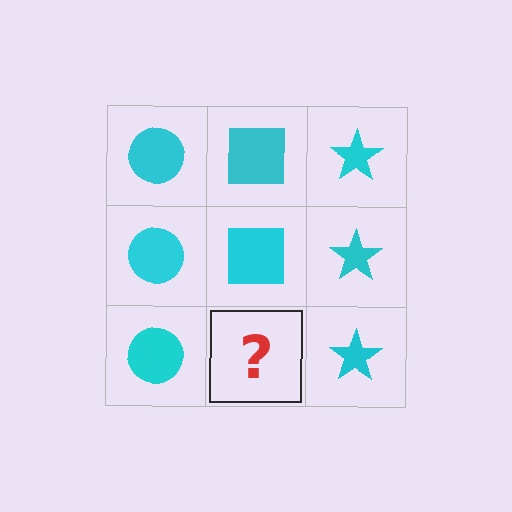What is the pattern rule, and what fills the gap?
The rule is that each column has a consistent shape. The gap should be filled with a cyan square.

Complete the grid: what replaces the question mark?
The question mark should be replaced with a cyan square.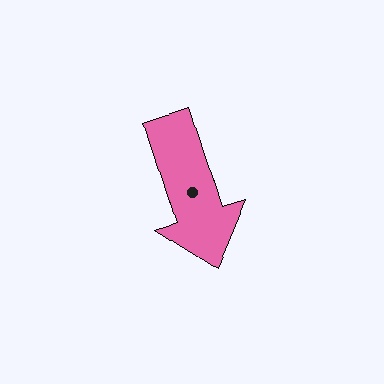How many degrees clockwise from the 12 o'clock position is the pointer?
Approximately 162 degrees.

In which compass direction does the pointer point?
South.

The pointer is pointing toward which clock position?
Roughly 5 o'clock.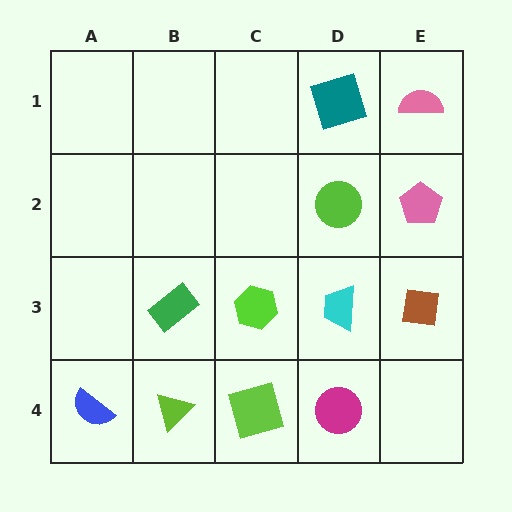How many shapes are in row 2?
2 shapes.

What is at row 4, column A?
A blue semicircle.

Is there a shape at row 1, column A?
No, that cell is empty.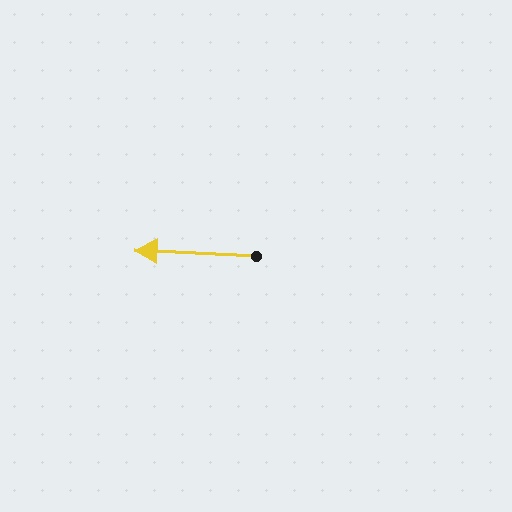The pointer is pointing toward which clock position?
Roughly 9 o'clock.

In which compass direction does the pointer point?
West.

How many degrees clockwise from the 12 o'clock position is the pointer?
Approximately 273 degrees.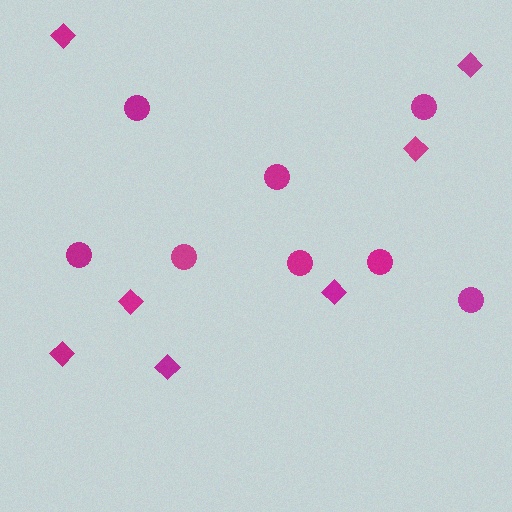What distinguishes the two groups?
There are 2 groups: one group of diamonds (7) and one group of circles (8).